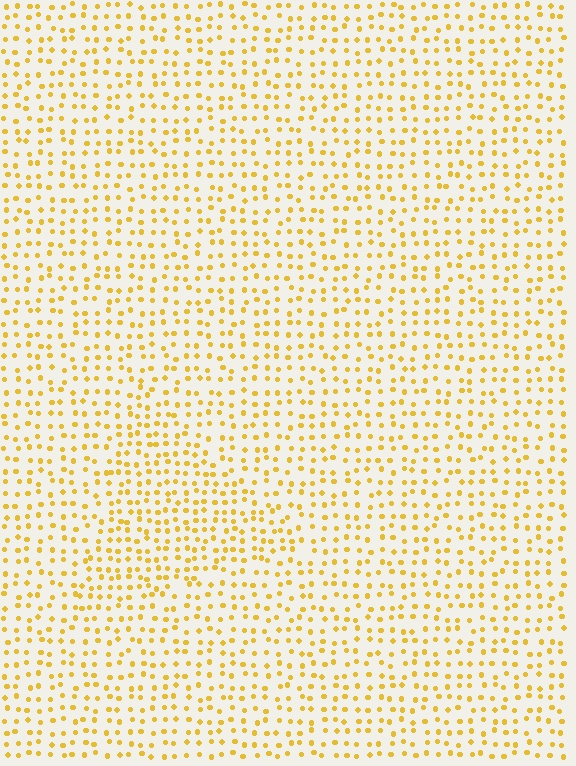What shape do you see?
I see a triangle.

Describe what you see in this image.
The image contains small yellow elements arranged at two different densities. A triangle-shaped region is visible where the elements are more densely packed than the surrounding area.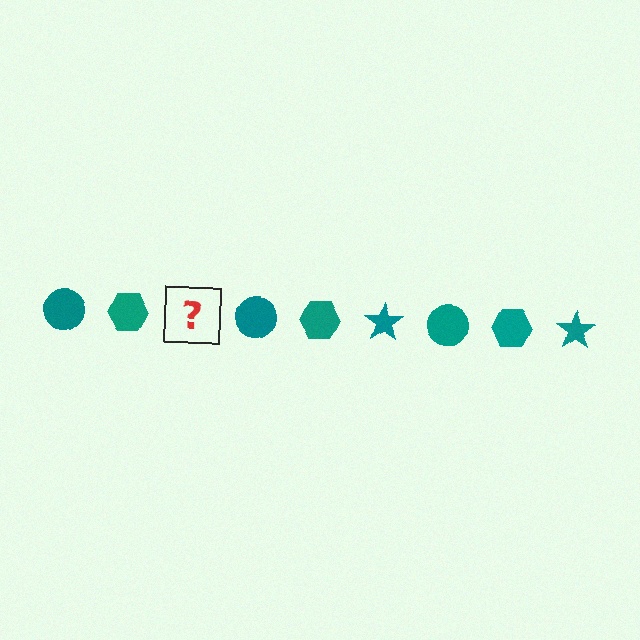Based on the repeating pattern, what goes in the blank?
The blank should be a teal star.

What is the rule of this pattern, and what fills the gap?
The rule is that the pattern cycles through circle, hexagon, star shapes in teal. The gap should be filled with a teal star.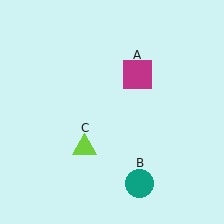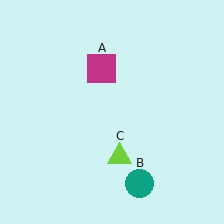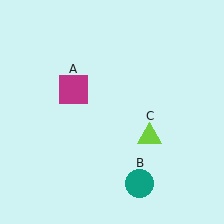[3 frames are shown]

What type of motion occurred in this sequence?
The magenta square (object A), lime triangle (object C) rotated counterclockwise around the center of the scene.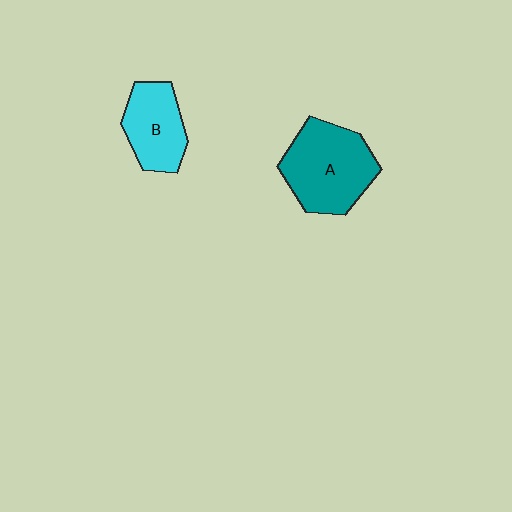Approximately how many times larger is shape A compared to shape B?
Approximately 1.5 times.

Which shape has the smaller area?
Shape B (cyan).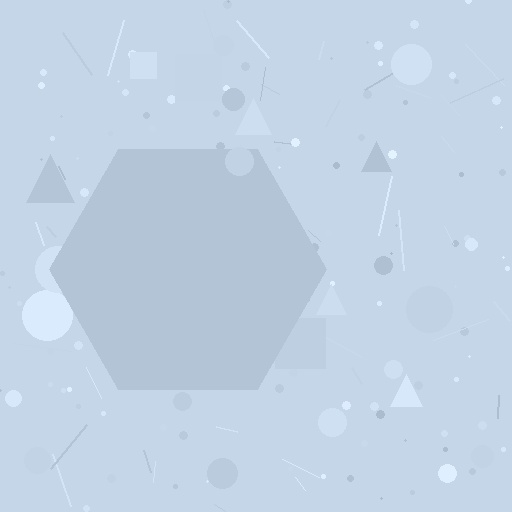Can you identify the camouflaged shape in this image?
The camouflaged shape is a hexagon.